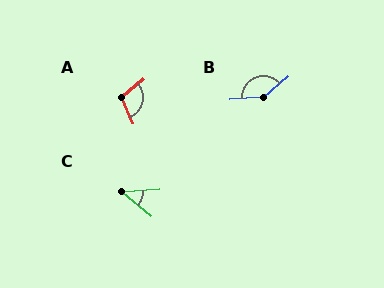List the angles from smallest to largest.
C (42°), A (105°), B (144°).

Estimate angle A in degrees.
Approximately 105 degrees.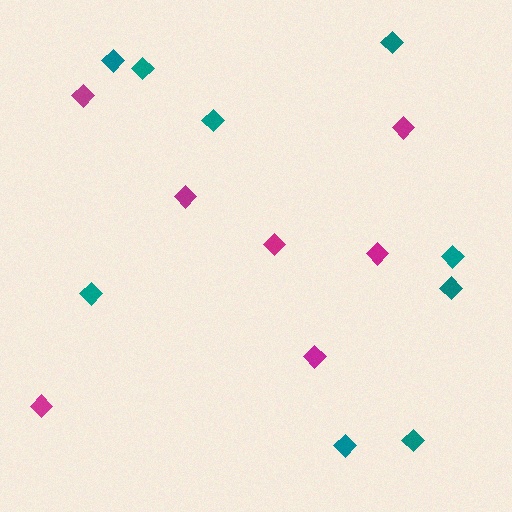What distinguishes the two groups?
There are 2 groups: one group of magenta diamonds (7) and one group of teal diamonds (9).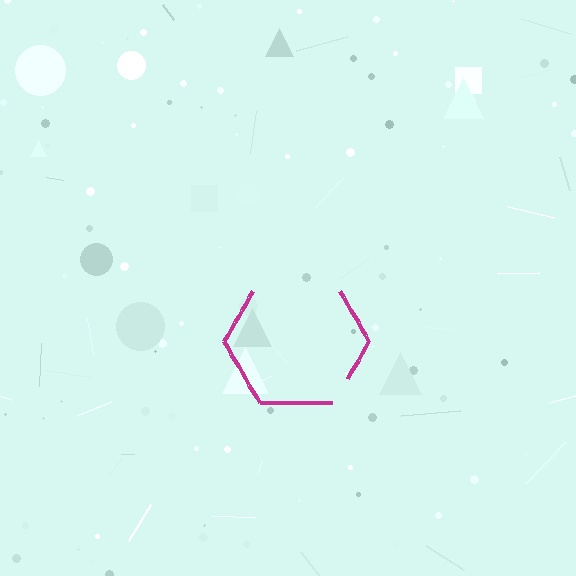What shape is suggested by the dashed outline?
The dashed outline suggests a hexagon.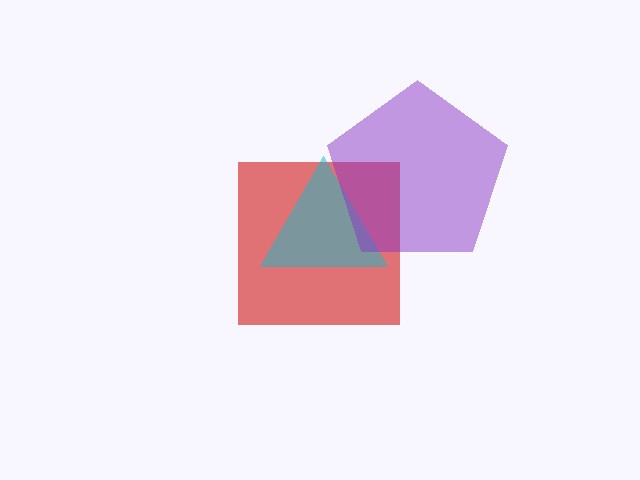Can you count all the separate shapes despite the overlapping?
Yes, there are 3 separate shapes.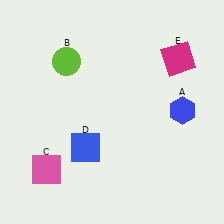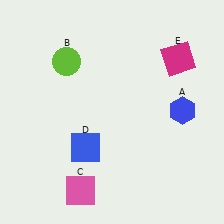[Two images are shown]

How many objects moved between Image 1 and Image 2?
1 object moved between the two images.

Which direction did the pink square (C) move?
The pink square (C) moved right.